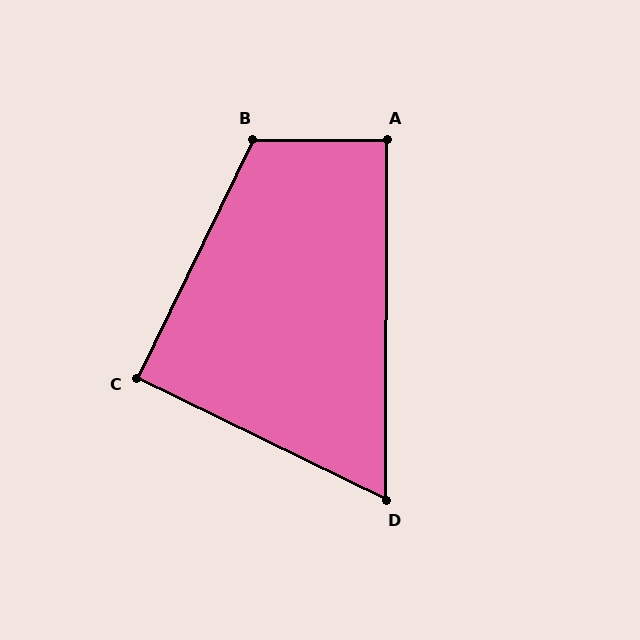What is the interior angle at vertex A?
Approximately 90 degrees (approximately right).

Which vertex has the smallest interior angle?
D, at approximately 64 degrees.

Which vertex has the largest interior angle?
B, at approximately 116 degrees.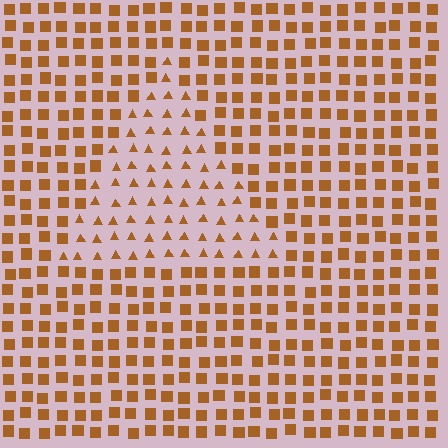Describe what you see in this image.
The image is filled with small brown elements arranged in a uniform grid. A triangle-shaped region contains triangles, while the surrounding area contains squares. The boundary is defined purely by the change in element shape.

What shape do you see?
I see a triangle.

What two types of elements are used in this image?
The image uses triangles inside the triangle region and squares outside it.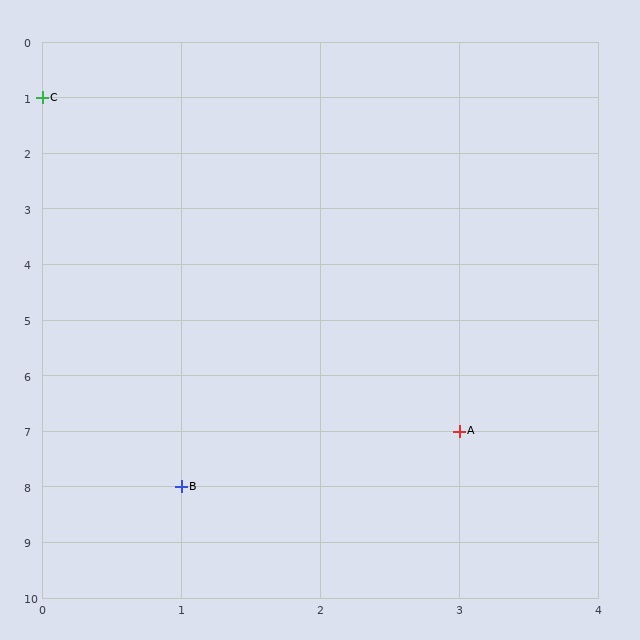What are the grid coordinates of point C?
Point C is at grid coordinates (0, 1).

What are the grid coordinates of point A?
Point A is at grid coordinates (3, 7).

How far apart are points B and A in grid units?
Points B and A are 2 columns and 1 row apart (about 2.2 grid units diagonally).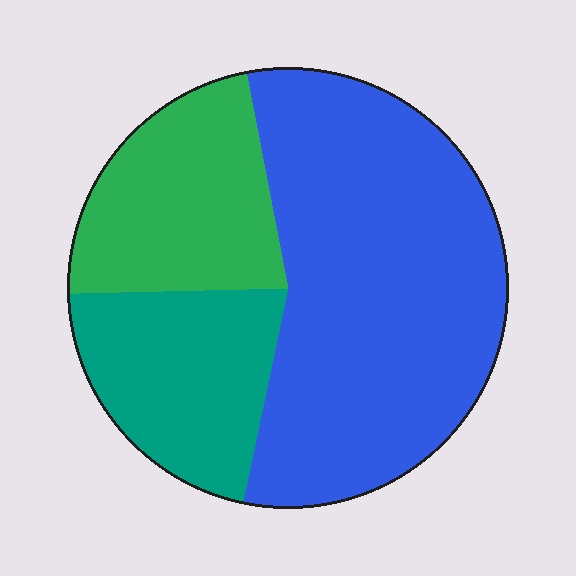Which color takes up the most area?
Blue, at roughly 55%.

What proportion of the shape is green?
Green covers 22% of the shape.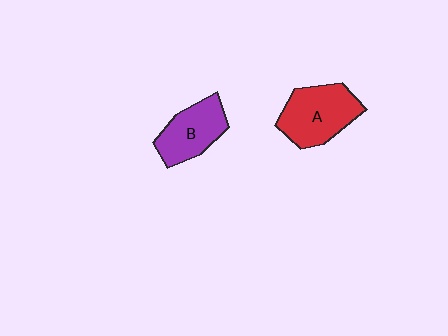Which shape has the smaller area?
Shape B (purple).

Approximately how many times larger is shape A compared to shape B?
Approximately 1.2 times.